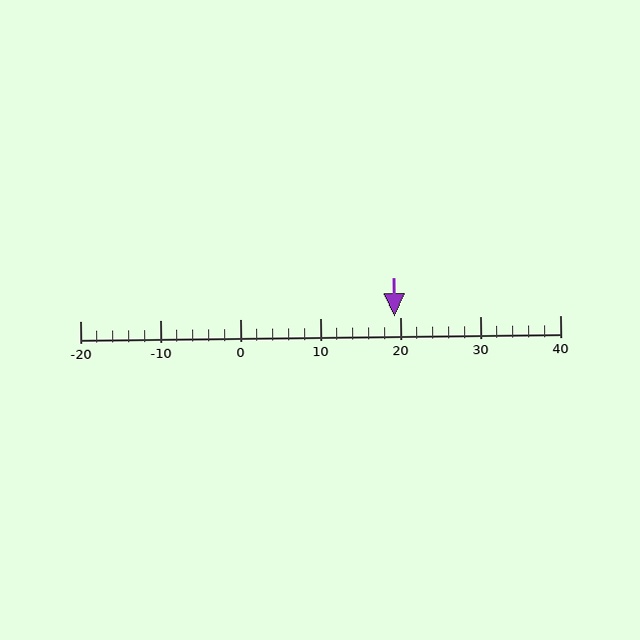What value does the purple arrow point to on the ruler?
The purple arrow points to approximately 19.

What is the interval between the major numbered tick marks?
The major tick marks are spaced 10 units apart.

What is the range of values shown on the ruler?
The ruler shows values from -20 to 40.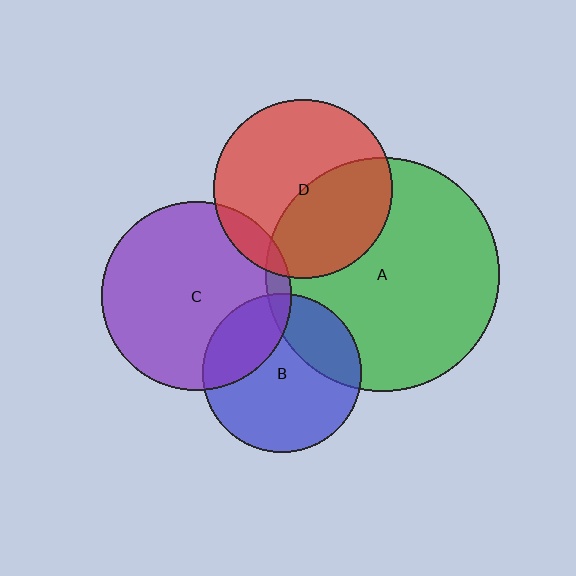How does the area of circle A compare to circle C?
Approximately 1.5 times.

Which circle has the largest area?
Circle A (green).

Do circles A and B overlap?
Yes.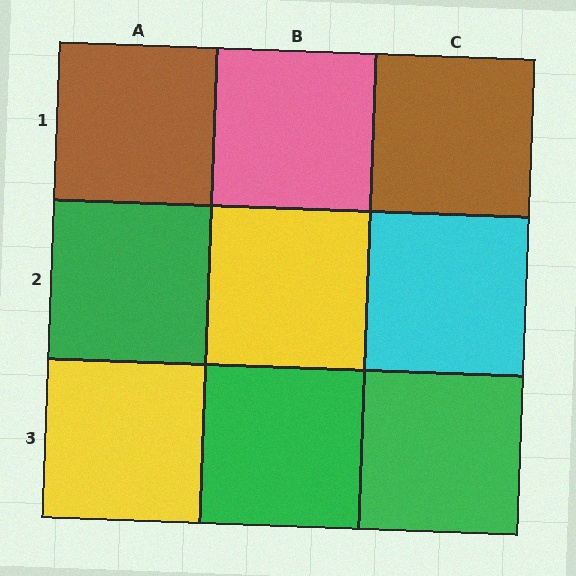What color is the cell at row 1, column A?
Brown.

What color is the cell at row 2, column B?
Yellow.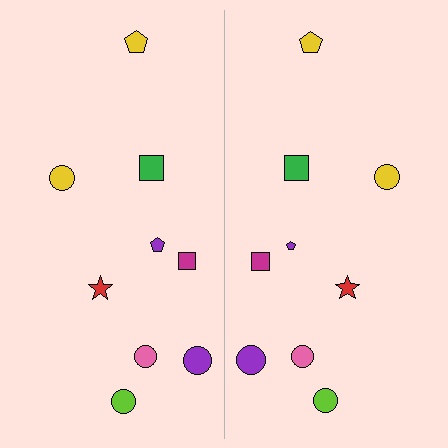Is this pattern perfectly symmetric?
No, the pattern is not perfectly symmetric. The purple pentagon on the right side has a different size than its mirror counterpart.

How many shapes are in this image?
There are 18 shapes in this image.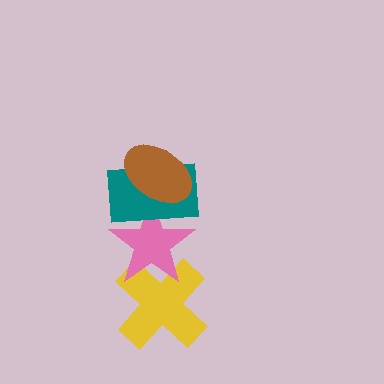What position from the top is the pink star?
The pink star is 3rd from the top.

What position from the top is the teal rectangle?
The teal rectangle is 2nd from the top.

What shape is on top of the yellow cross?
The pink star is on top of the yellow cross.